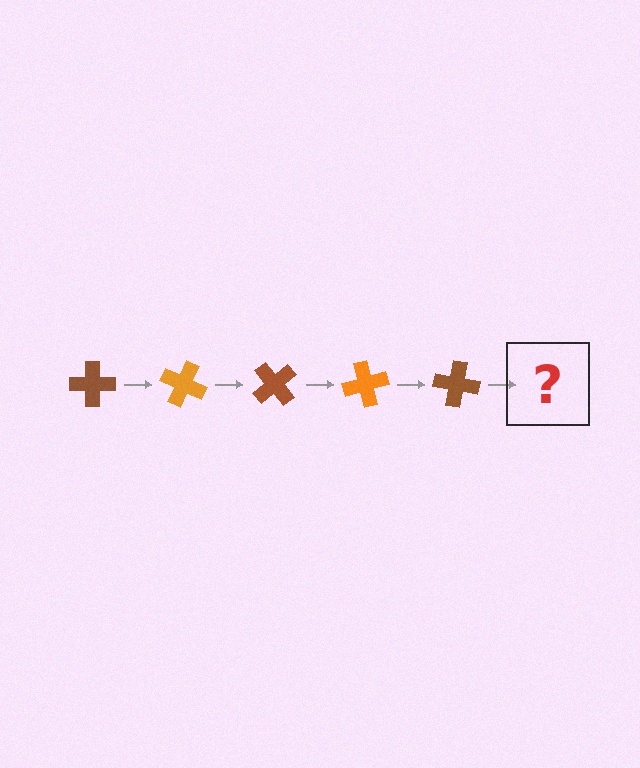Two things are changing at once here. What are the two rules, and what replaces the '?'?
The two rules are that it rotates 25 degrees each step and the color cycles through brown and orange. The '?' should be an orange cross, rotated 125 degrees from the start.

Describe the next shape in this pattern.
It should be an orange cross, rotated 125 degrees from the start.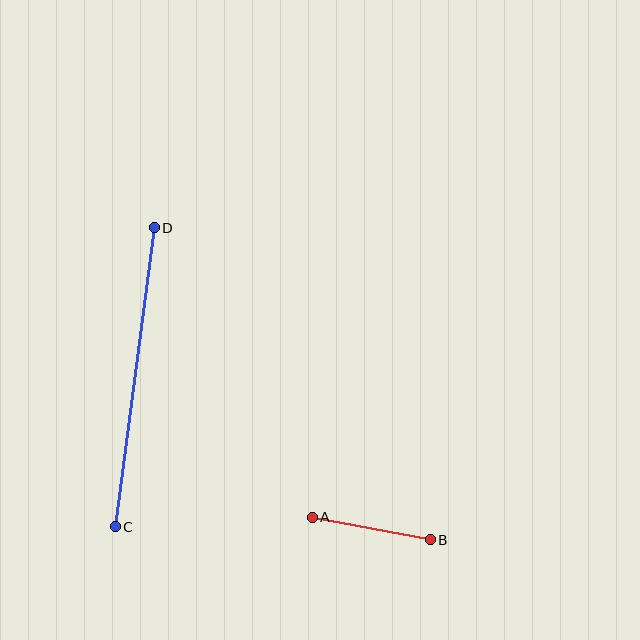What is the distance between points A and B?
The distance is approximately 120 pixels.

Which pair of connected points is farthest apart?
Points C and D are farthest apart.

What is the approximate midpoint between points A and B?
The midpoint is at approximately (371, 529) pixels.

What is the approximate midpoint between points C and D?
The midpoint is at approximately (135, 377) pixels.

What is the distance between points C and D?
The distance is approximately 302 pixels.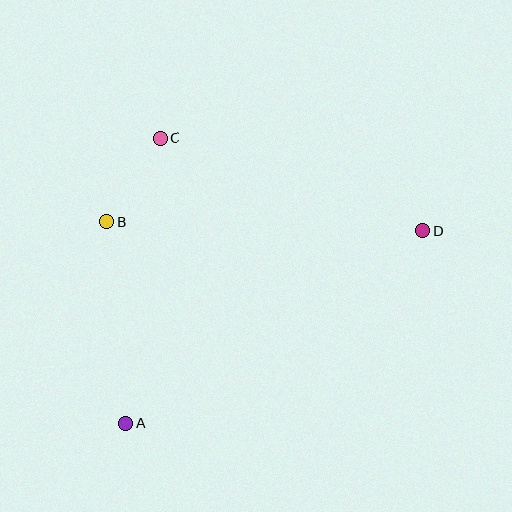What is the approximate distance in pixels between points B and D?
The distance between B and D is approximately 316 pixels.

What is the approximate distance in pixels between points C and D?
The distance between C and D is approximately 278 pixels.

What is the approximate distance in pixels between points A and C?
The distance between A and C is approximately 287 pixels.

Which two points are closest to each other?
Points B and C are closest to each other.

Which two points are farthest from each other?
Points A and D are farthest from each other.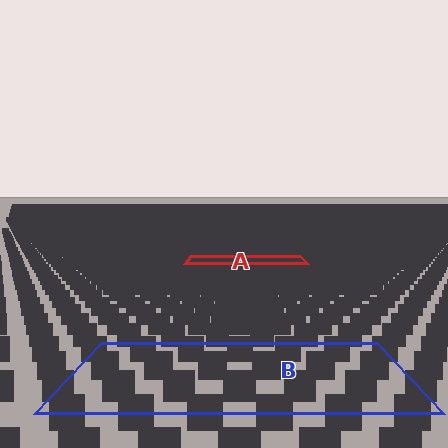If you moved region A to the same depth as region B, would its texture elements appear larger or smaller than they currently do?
They would appear larger. At a closer depth, the same texture elements are projected at a bigger on-screen size.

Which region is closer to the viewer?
Region B is closer. The texture elements there are larger and more spread out.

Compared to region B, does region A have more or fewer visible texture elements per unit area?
Region A has more texture elements per unit area — they are packed more densely because it is farther away.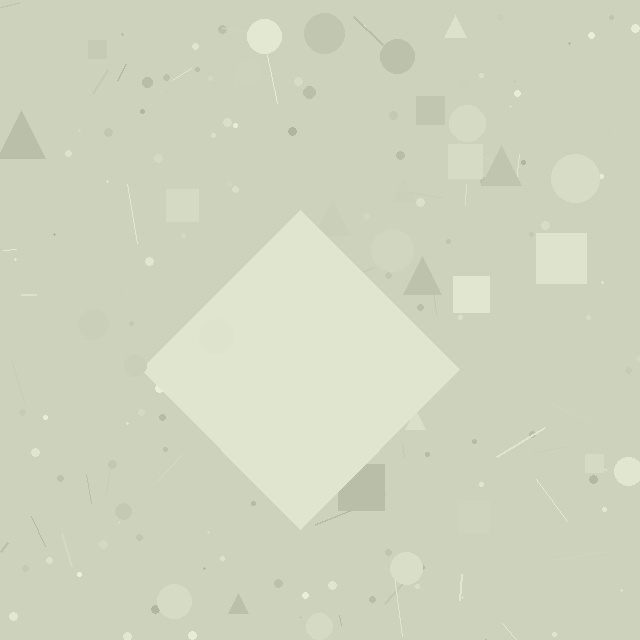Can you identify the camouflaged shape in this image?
The camouflaged shape is a diamond.